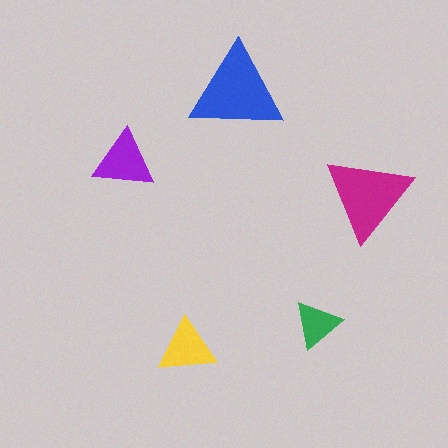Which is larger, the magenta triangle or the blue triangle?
The blue one.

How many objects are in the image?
There are 5 objects in the image.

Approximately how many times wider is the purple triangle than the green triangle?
About 1.5 times wider.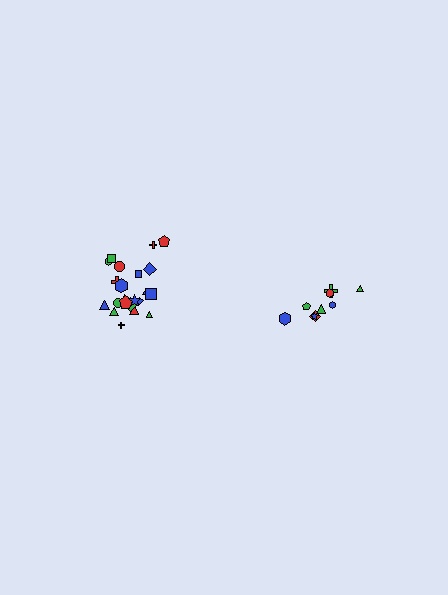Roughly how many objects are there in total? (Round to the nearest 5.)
Roughly 30 objects in total.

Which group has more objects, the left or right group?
The left group.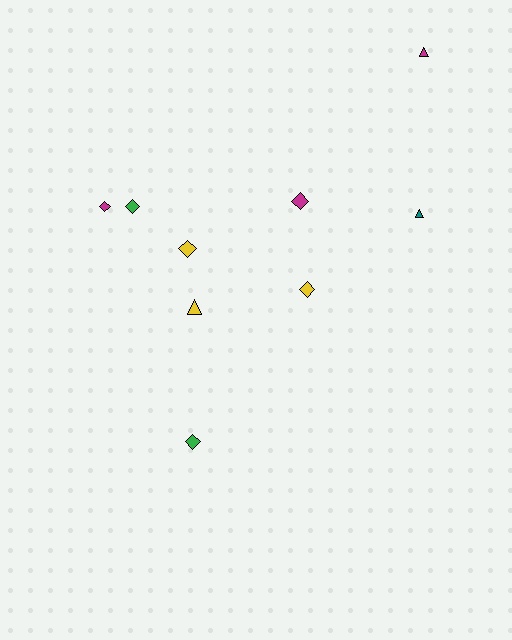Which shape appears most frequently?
Diamond, with 6 objects.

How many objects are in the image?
There are 9 objects.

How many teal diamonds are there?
There are no teal diamonds.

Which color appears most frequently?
Magenta, with 3 objects.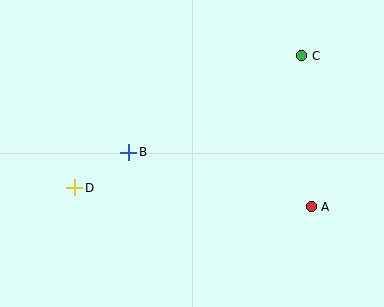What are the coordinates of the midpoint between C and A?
The midpoint between C and A is at (306, 131).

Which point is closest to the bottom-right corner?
Point A is closest to the bottom-right corner.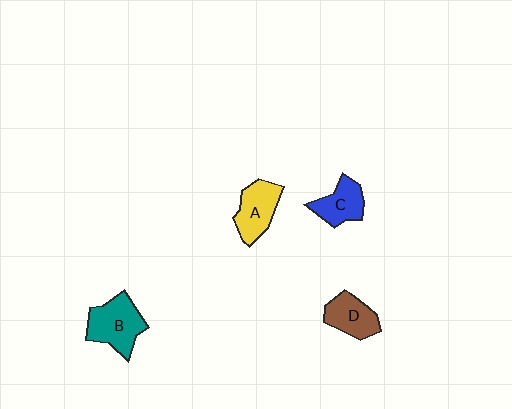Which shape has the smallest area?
Shape C (blue).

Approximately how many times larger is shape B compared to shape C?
Approximately 1.4 times.